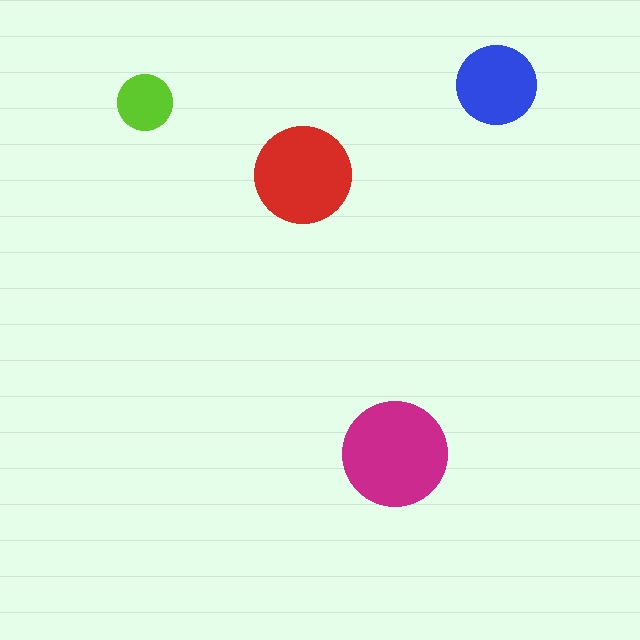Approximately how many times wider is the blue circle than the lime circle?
About 1.5 times wider.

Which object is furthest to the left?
The lime circle is leftmost.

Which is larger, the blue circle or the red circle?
The red one.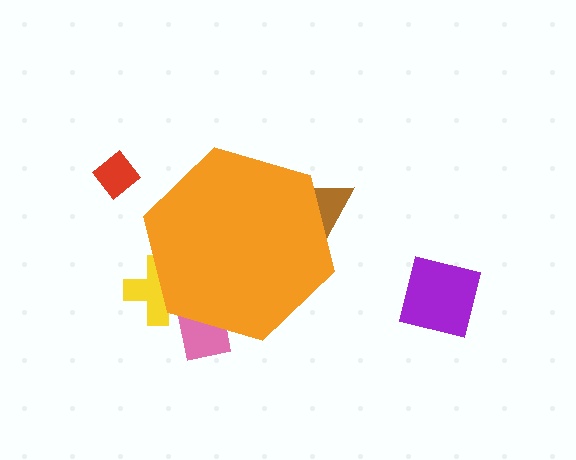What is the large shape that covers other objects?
An orange hexagon.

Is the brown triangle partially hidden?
Yes, the brown triangle is partially hidden behind the orange hexagon.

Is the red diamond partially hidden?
No, the red diamond is fully visible.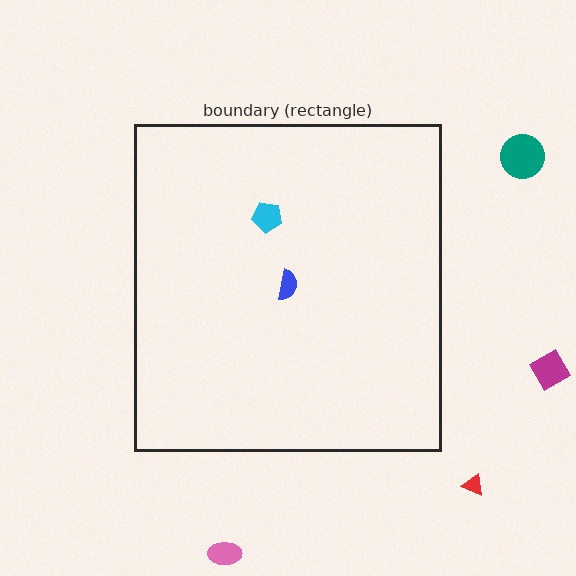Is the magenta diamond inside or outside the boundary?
Outside.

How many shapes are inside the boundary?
2 inside, 4 outside.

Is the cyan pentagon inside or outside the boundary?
Inside.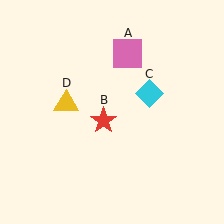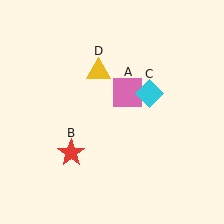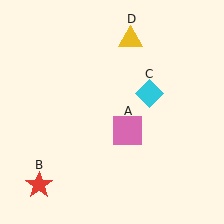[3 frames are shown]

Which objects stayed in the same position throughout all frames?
Cyan diamond (object C) remained stationary.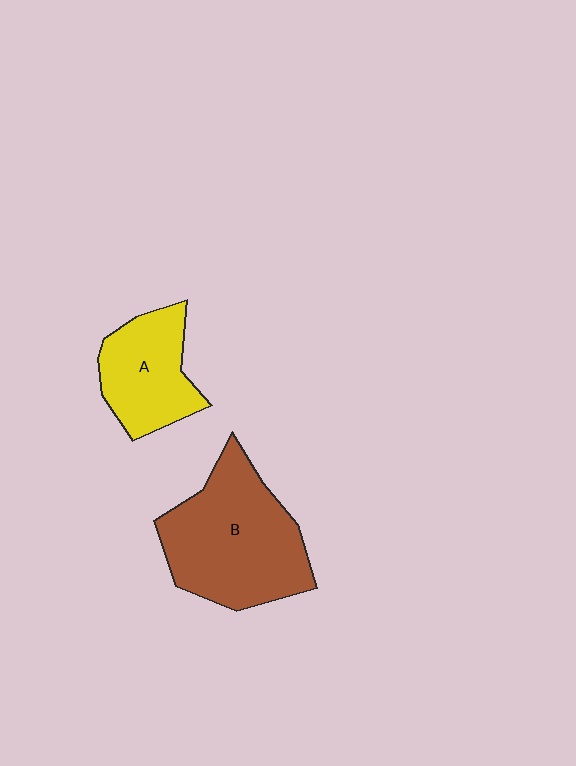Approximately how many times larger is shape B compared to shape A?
Approximately 1.7 times.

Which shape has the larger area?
Shape B (brown).